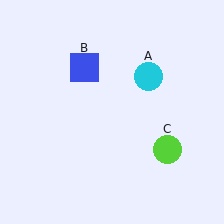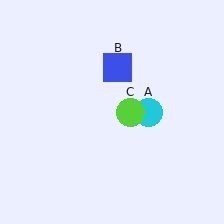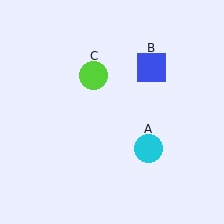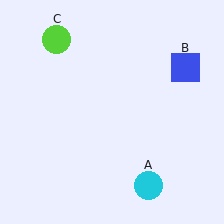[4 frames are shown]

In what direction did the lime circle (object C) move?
The lime circle (object C) moved up and to the left.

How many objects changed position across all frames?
3 objects changed position: cyan circle (object A), blue square (object B), lime circle (object C).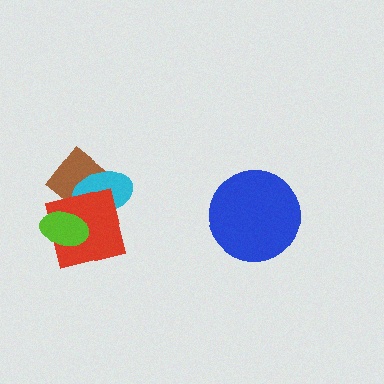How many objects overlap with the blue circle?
0 objects overlap with the blue circle.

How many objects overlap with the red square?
3 objects overlap with the red square.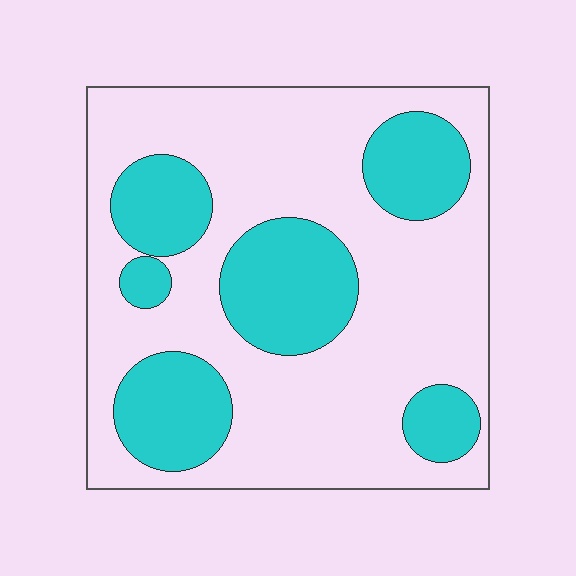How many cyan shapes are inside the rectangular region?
6.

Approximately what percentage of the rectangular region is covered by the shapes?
Approximately 30%.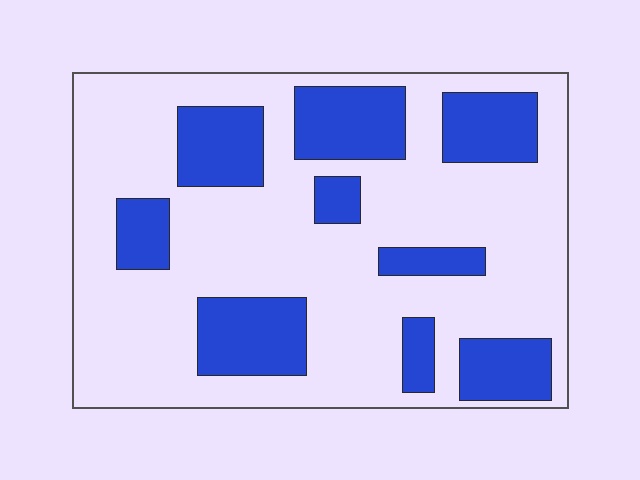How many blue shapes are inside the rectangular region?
9.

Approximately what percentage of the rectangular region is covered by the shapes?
Approximately 30%.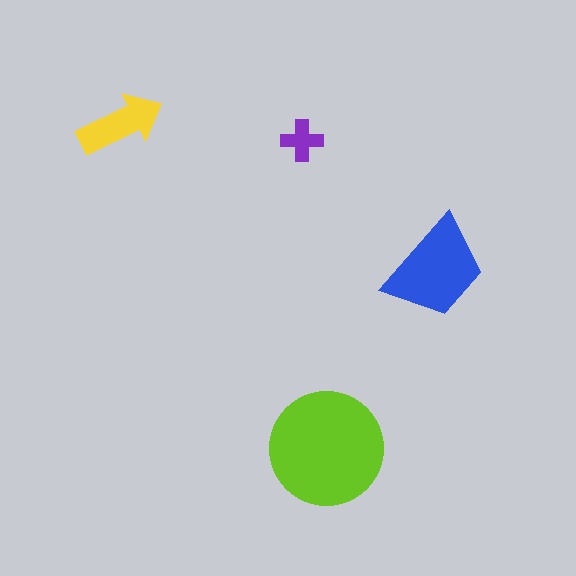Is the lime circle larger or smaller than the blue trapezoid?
Larger.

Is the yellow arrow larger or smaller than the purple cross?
Larger.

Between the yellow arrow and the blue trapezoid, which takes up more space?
The blue trapezoid.